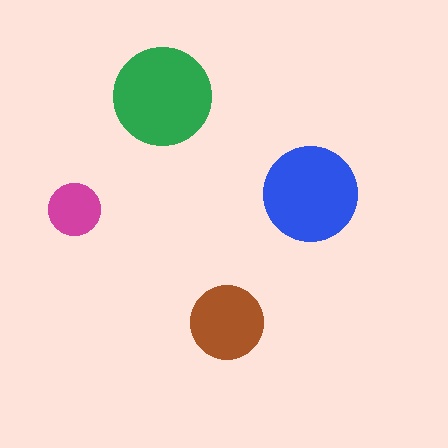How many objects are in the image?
There are 4 objects in the image.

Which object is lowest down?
The brown circle is bottommost.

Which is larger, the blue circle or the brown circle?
The blue one.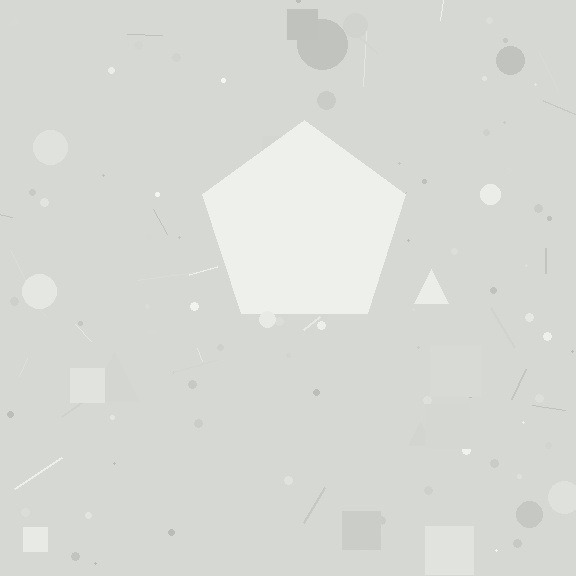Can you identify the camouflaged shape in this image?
The camouflaged shape is a pentagon.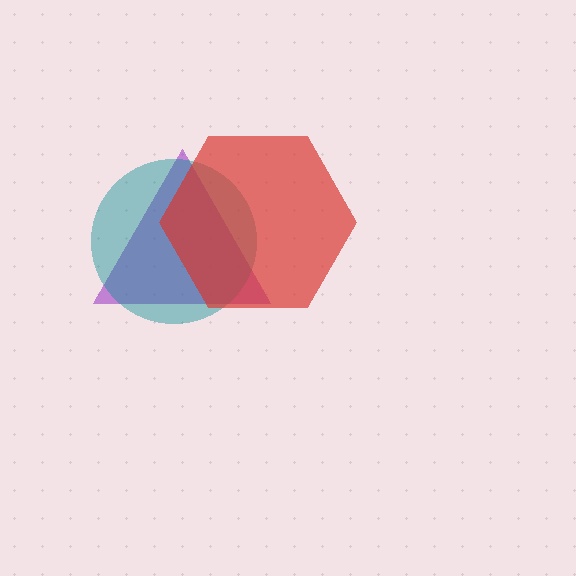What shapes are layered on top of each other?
The layered shapes are: a purple triangle, a teal circle, a red hexagon.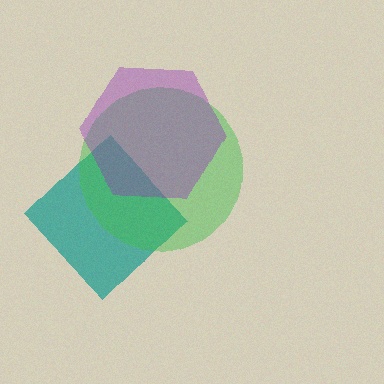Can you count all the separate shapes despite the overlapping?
Yes, there are 3 separate shapes.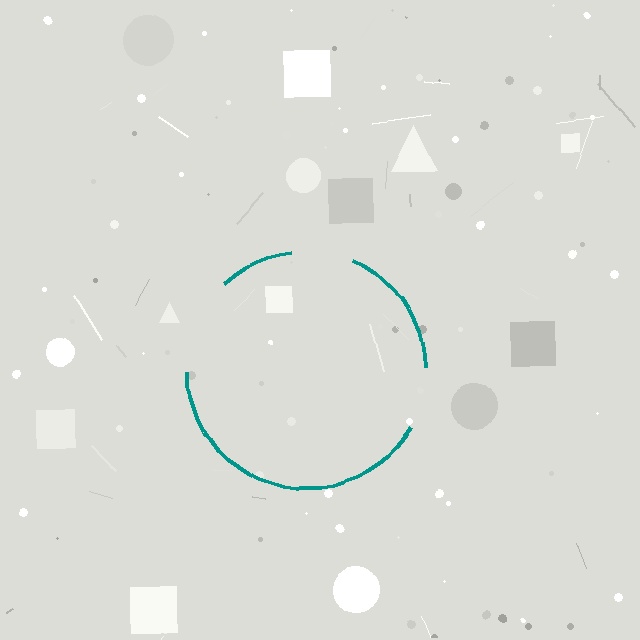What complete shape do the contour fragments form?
The contour fragments form a circle.